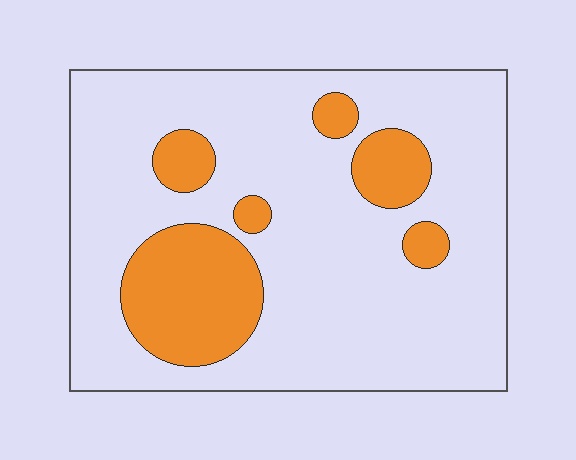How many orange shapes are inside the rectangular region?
6.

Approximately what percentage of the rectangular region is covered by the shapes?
Approximately 20%.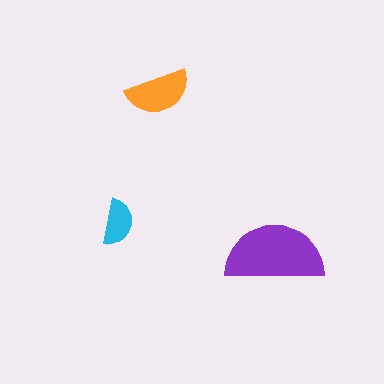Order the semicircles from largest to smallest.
the purple one, the orange one, the cyan one.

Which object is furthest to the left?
The cyan semicircle is leftmost.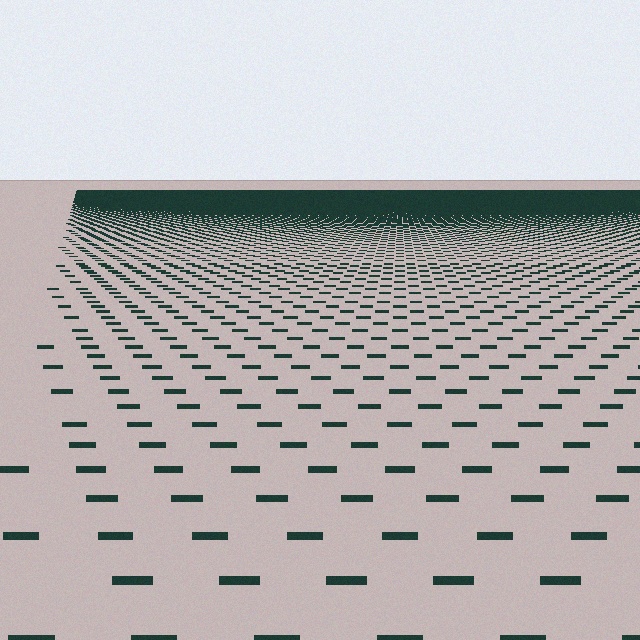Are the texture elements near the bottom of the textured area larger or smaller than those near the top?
Larger. Near the bottom, elements are closer to the viewer and appear at a bigger on-screen size.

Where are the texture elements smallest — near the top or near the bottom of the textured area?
Near the top.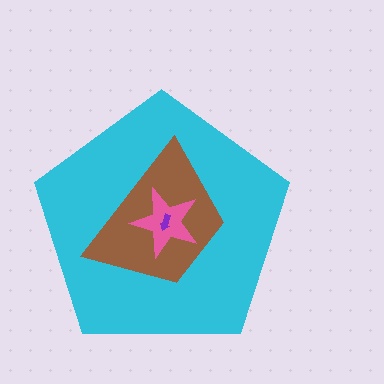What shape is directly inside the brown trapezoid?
The pink star.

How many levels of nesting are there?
4.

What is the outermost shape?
The cyan pentagon.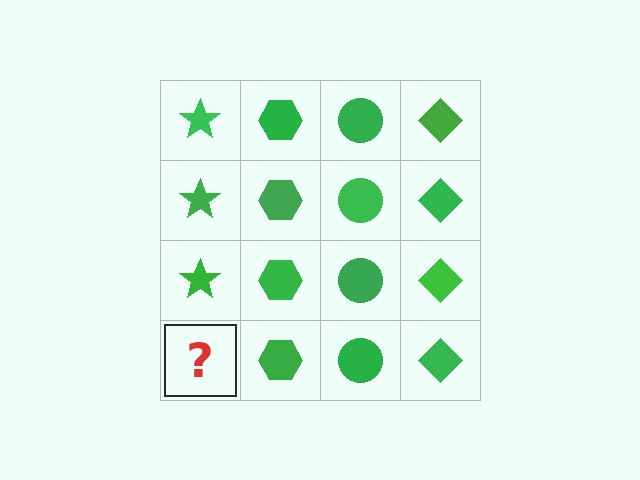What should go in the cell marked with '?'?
The missing cell should contain a green star.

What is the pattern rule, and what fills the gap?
The rule is that each column has a consistent shape. The gap should be filled with a green star.